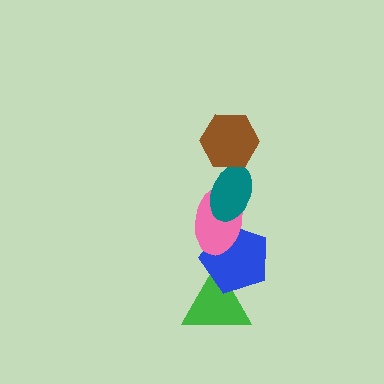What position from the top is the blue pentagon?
The blue pentagon is 4th from the top.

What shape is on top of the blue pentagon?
The pink ellipse is on top of the blue pentagon.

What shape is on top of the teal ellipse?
The brown hexagon is on top of the teal ellipse.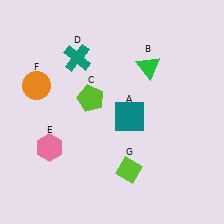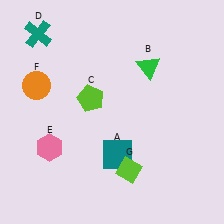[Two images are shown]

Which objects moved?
The objects that moved are: the teal square (A), the teal cross (D).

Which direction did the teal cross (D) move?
The teal cross (D) moved left.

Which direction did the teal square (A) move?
The teal square (A) moved down.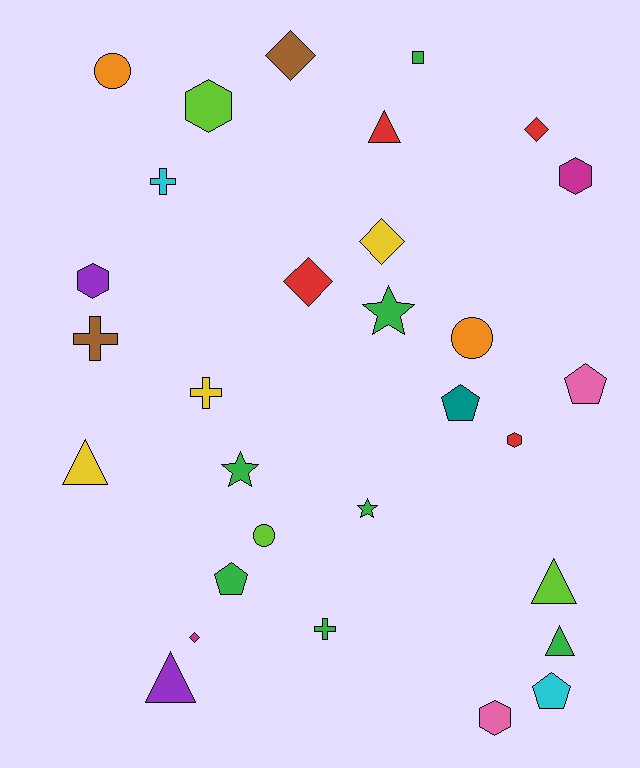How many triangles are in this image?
There are 5 triangles.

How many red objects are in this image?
There are 4 red objects.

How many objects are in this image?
There are 30 objects.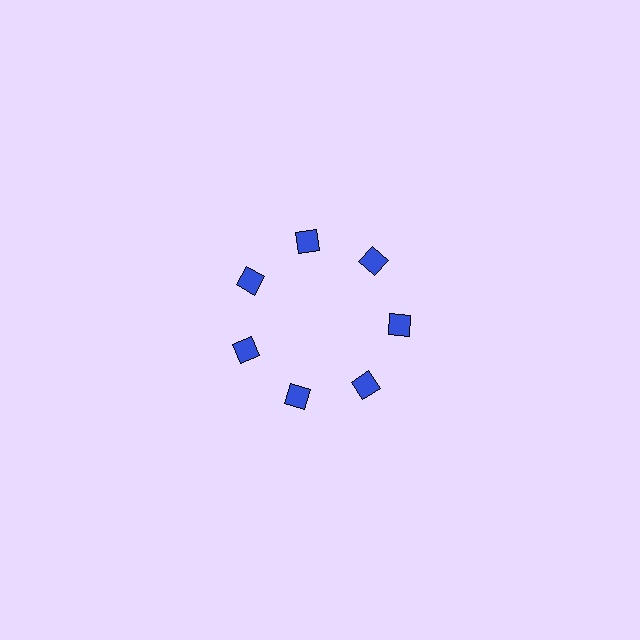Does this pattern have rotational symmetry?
Yes, this pattern has 7-fold rotational symmetry. It looks the same after rotating 51 degrees around the center.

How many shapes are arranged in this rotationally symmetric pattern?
There are 7 shapes, arranged in 7 groups of 1.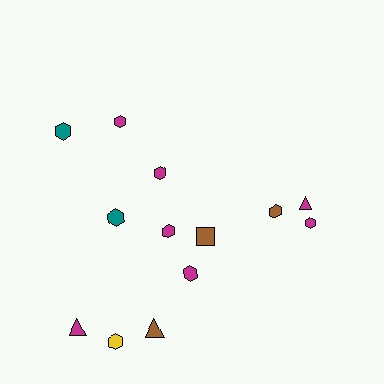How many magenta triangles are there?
There are 2 magenta triangles.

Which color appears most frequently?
Magenta, with 7 objects.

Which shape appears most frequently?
Hexagon, with 9 objects.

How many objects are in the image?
There are 13 objects.